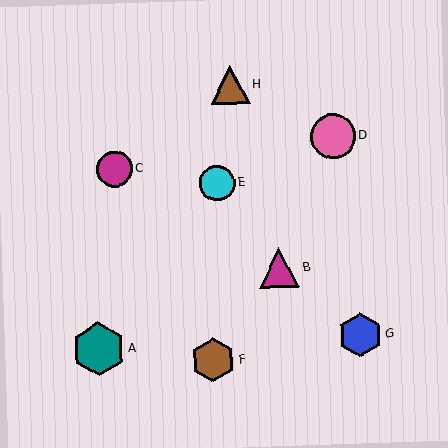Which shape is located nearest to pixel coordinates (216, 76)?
The brown triangle (labeled H) at (230, 84) is nearest to that location.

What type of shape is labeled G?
Shape G is a blue hexagon.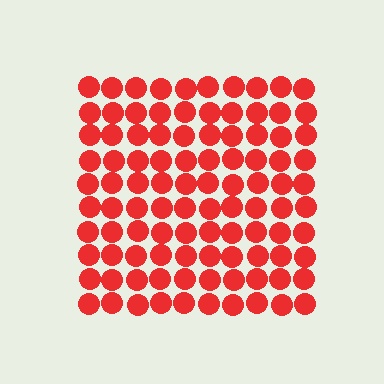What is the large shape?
The large shape is a square.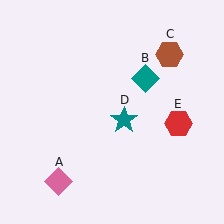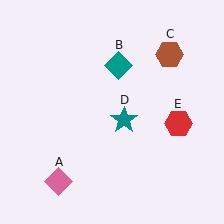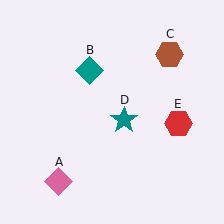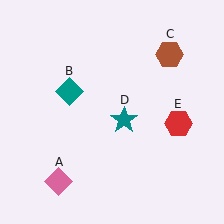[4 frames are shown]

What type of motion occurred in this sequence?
The teal diamond (object B) rotated counterclockwise around the center of the scene.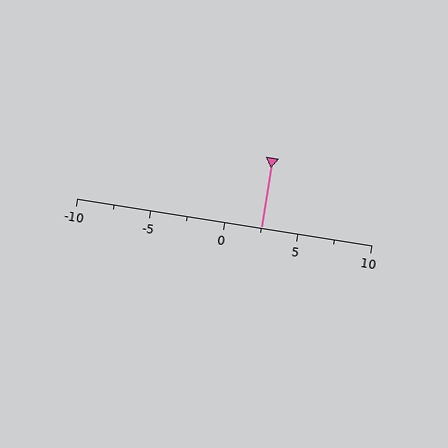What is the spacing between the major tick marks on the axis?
The major ticks are spaced 5 apart.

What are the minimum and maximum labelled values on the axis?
The axis runs from -10 to 10.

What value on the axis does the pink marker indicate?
The marker indicates approximately 2.5.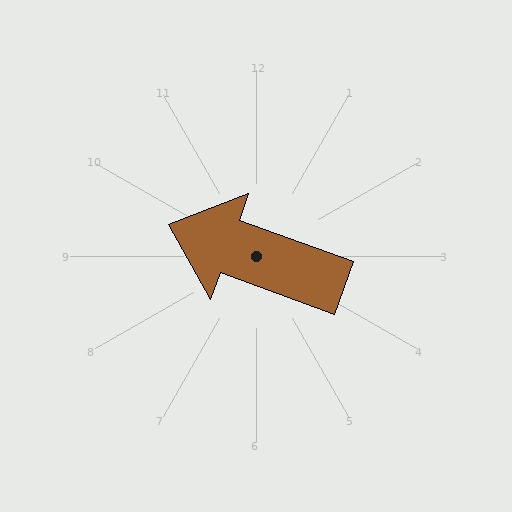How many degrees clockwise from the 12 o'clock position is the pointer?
Approximately 290 degrees.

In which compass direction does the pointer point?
West.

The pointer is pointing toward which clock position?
Roughly 10 o'clock.